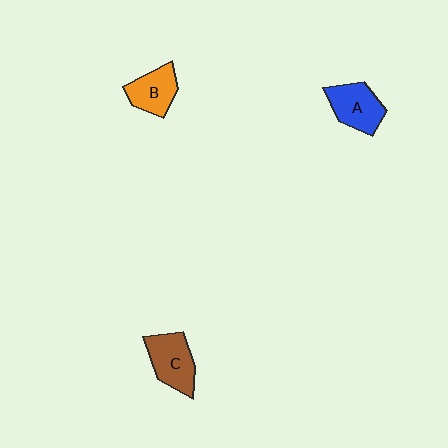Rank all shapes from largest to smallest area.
From largest to smallest: C (brown), A (blue), B (orange).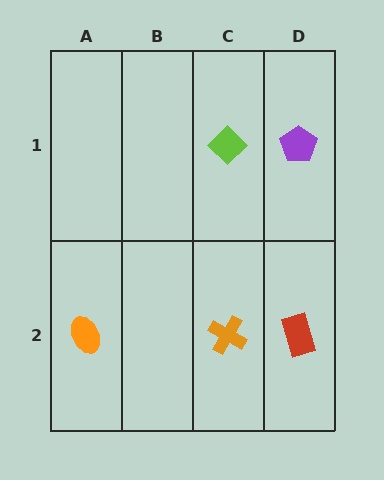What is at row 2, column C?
An orange cross.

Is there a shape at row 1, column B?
No, that cell is empty.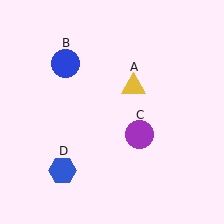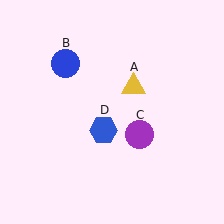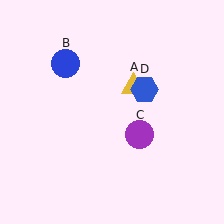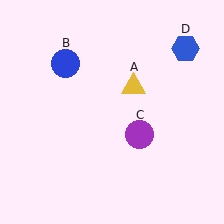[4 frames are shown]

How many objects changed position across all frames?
1 object changed position: blue hexagon (object D).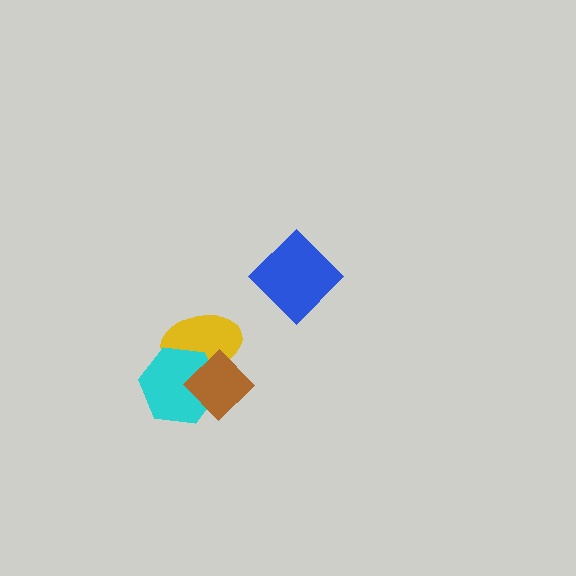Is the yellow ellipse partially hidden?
Yes, it is partially covered by another shape.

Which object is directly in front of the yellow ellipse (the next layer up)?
The cyan hexagon is directly in front of the yellow ellipse.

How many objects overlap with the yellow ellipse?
2 objects overlap with the yellow ellipse.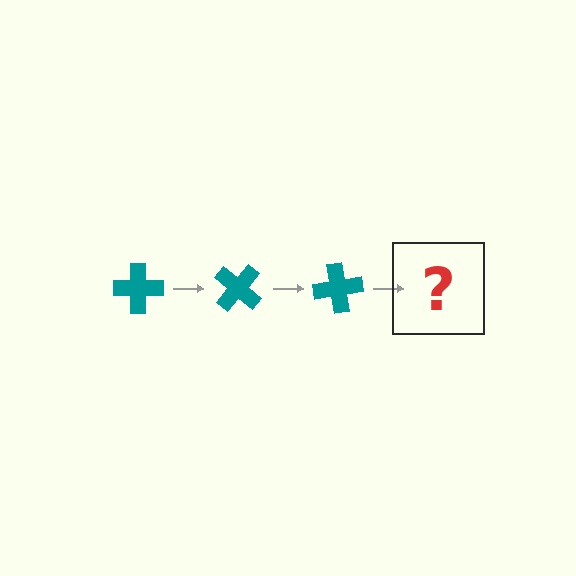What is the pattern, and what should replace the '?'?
The pattern is that the cross rotates 40 degrees each step. The '?' should be a teal cross rotated 120 degrees.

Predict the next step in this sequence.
The next step is a teal cross rotated 120 degrees.